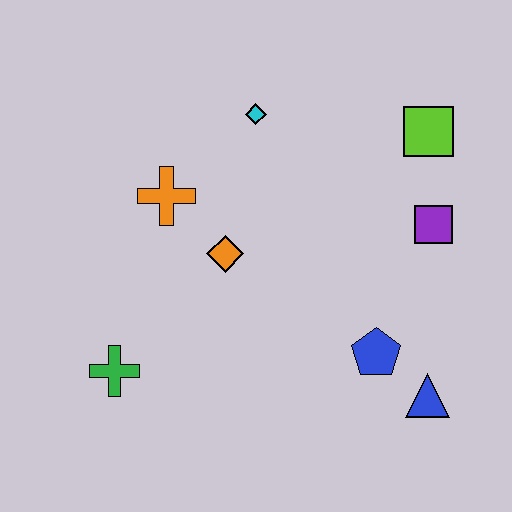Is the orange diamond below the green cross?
No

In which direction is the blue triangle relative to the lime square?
The blue triangle is below the lime square.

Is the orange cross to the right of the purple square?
No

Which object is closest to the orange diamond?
The orange cross is closest to the orange diamond.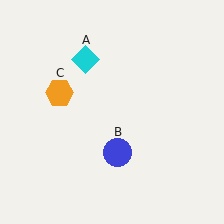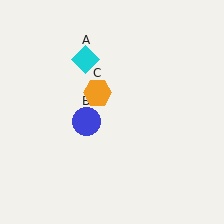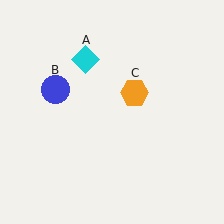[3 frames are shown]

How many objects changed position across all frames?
2 objects changed position: blue circle (object B), orange hexagon (object C).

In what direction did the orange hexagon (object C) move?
The orange hexagon (object C) moved right.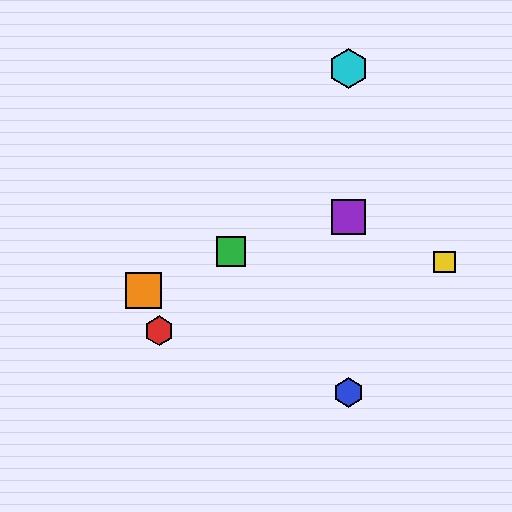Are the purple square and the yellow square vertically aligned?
No, the purple square is at x≈348 and the yellow square is at x≈444.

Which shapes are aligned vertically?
The blue hexagon, the purple square, the cyan hexagon are aligned vertically.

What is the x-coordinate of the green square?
The green square is at x≈231.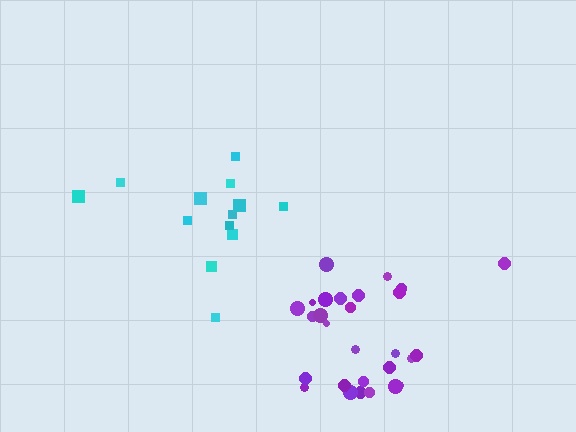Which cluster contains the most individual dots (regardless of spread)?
Purple (28).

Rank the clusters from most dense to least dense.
purple, cyan.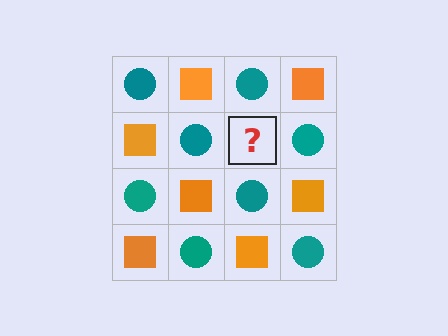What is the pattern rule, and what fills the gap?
The rule is that it alternates teal circle and orange square in a checkerboard pattern. The gap should be filled with an orange square.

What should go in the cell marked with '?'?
The missing cell should contain an orange square.